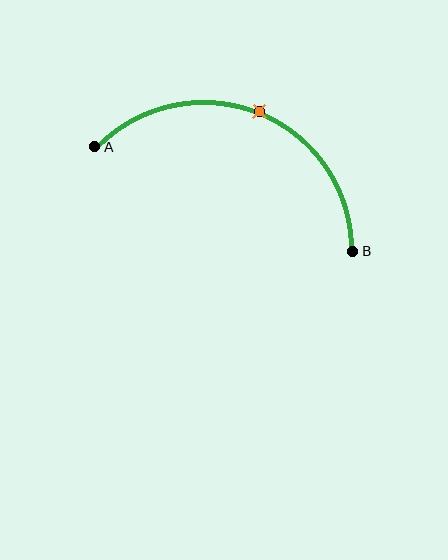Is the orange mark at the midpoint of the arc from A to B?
Yes. The orange mark lies on the arc at equal arc-length from both A and B — it is the arc midpoint.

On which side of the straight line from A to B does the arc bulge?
The arc bulges above the straight line connecting A and B.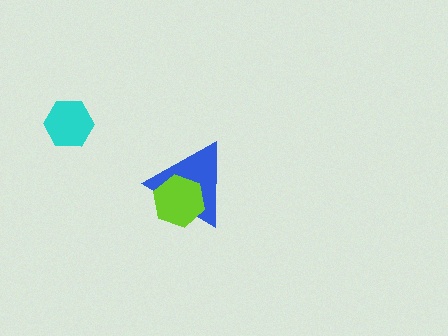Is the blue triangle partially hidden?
Yes, it is partially covered by another shape.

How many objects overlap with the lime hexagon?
1 object overlaps with the lime hexagon.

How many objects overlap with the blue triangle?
1 object overlaps with the blue triangle.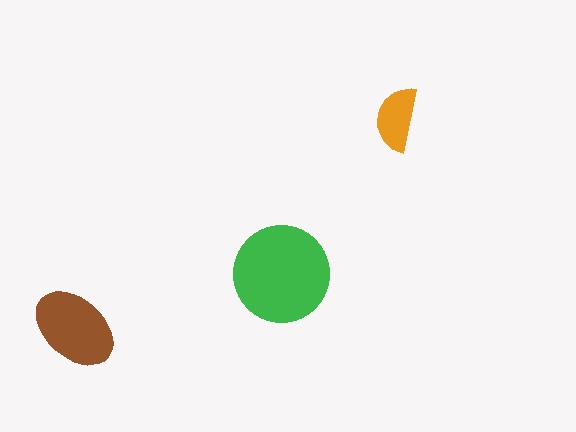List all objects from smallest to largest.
The orange semicircle, the brown ellipse, the green circle.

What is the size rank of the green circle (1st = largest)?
1st.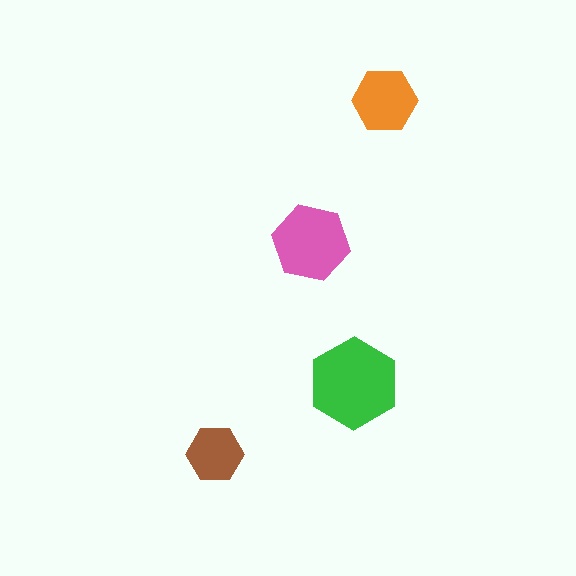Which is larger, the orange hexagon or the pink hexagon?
The pink one.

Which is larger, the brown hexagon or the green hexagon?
The green one.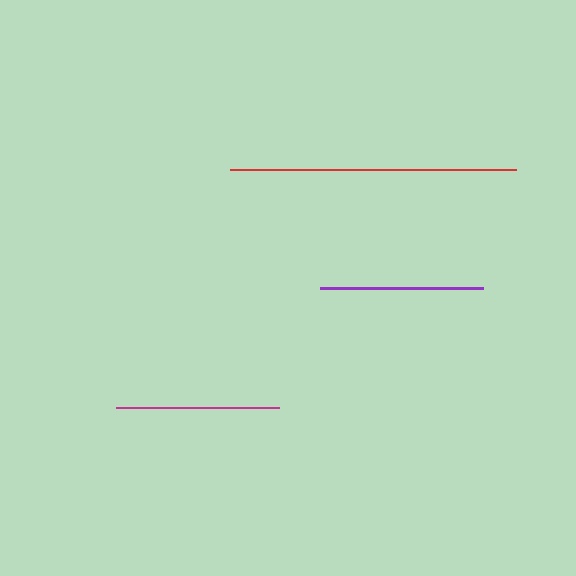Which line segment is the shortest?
The purple line is the shortest at approximately 163 pixels.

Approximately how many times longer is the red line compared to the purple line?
The red line is approximately 1.8 times the length of the purple line.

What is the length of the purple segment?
The purple segment is approximately 163 pixels long.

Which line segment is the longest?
The red line is the longest at approximately 285 pixels.